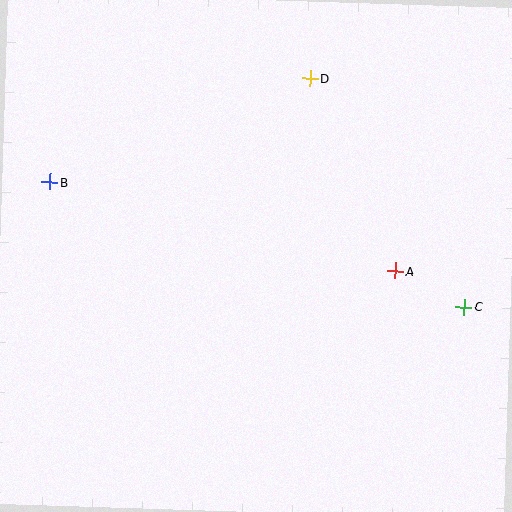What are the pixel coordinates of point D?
Point D is at (310, 78).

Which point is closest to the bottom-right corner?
Point C is closest to the bottom-right corner.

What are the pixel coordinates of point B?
Point B is at (50, 182).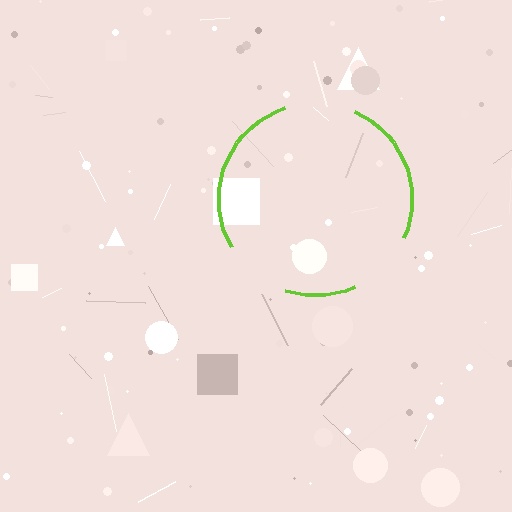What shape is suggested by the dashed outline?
The dashed outline suggests a circle.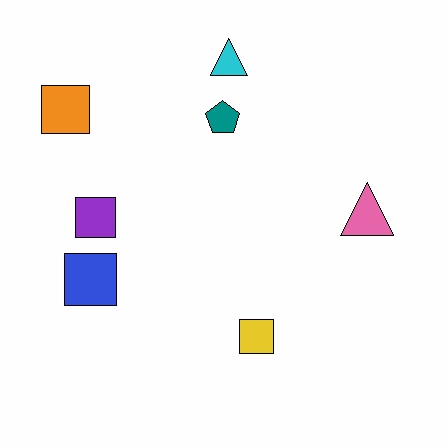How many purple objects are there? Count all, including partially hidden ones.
There is 1 purple object.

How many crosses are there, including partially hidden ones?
There are no crosses.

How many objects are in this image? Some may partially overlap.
There are 7 objects.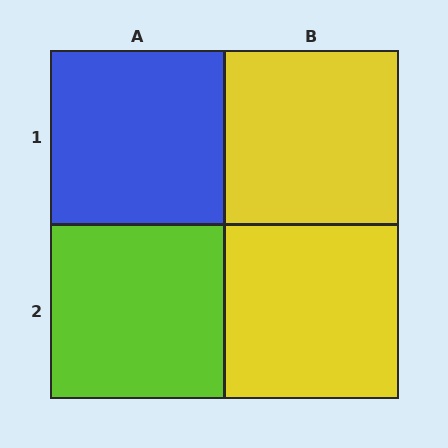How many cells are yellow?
2 cells are yellow.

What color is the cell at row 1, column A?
Blue.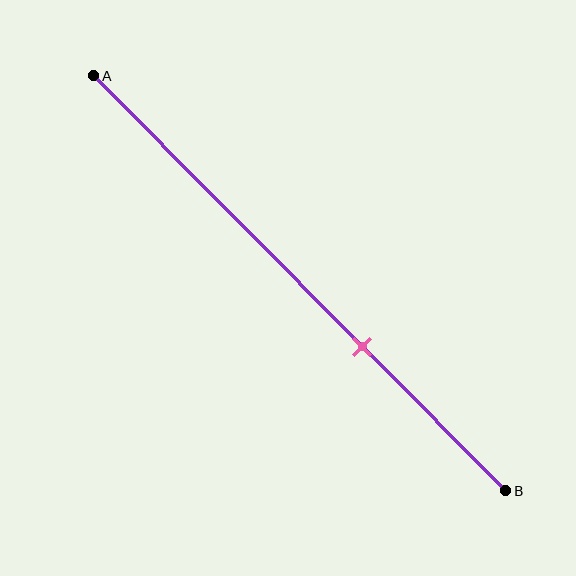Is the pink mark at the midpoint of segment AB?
No, the mark is at about 65% from A, not at the 50% midpoint.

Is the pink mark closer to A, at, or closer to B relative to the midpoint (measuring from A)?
The pink mark is closer to point B than the midpoint of segment AB.